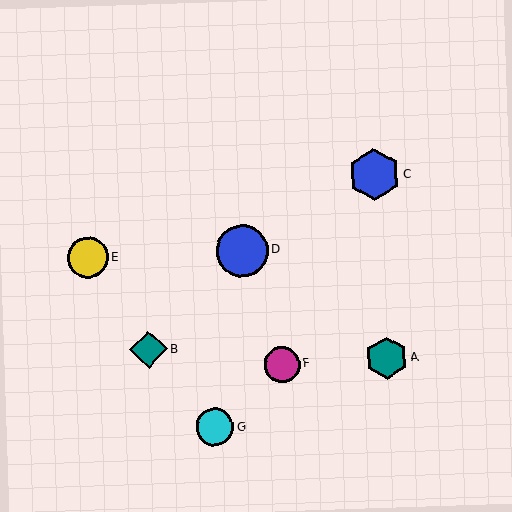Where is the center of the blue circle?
The center of the blue circle is at (242, 251).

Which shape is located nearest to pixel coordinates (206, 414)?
The cyan circle (labeled G) at (214, 427) is nearest to that location.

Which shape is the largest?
The blue circle (labeled D) is the largest.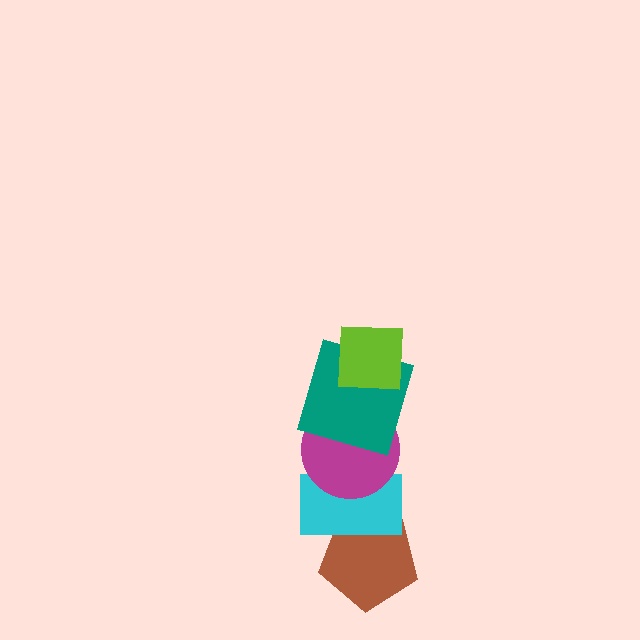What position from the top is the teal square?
The teal square is 2nd from the top.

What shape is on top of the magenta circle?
The teal square is on top of the magenta circle.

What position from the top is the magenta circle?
The magenta circle is 3rd from the top.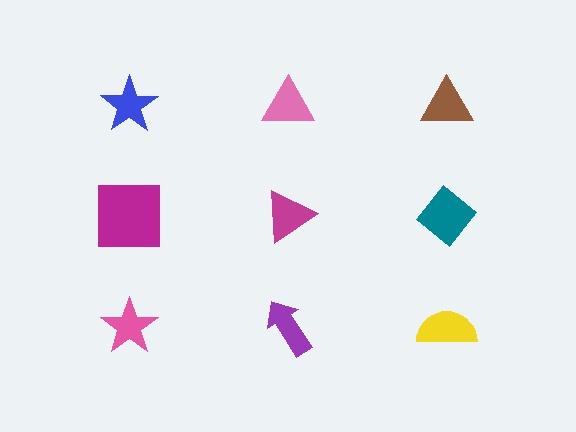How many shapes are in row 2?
3 shapes.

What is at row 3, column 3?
A yellow semicircle.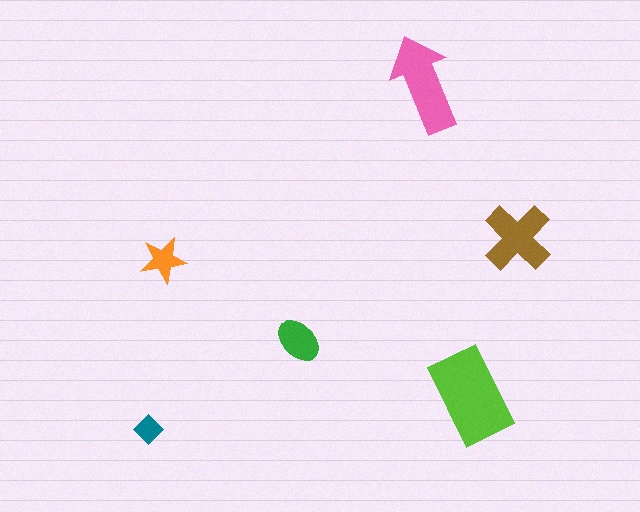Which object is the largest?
The lime rectangle.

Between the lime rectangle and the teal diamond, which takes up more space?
The lime rectangle.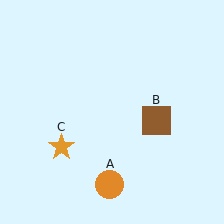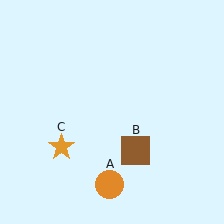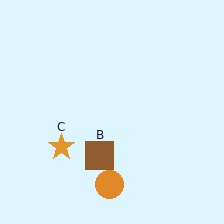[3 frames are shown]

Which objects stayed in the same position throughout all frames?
Orange circle (object A) and orange star (object C) remained stationary.